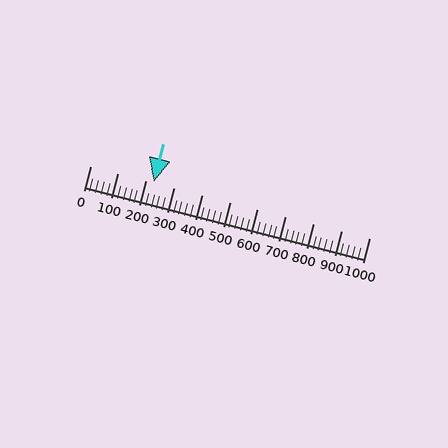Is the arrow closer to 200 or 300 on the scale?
The arrow is closer to 200.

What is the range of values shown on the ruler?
The ruler shows values from 0 to 1000.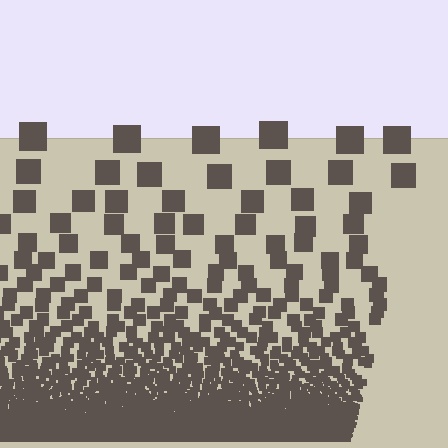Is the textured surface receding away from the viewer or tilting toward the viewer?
The surface appears to tilt toward the viewer. Texture elements get larger and sparser toward the top.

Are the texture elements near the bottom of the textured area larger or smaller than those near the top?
Smaller. The gradient is inverted — elements near the bottom are smaller and denser.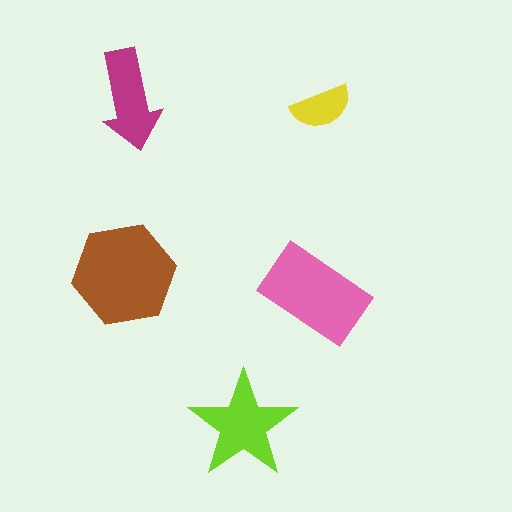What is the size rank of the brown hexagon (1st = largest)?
1st.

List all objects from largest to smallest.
The brown hexagon, the pink rectangle, the lime star, the magenta arrow, the yellow semicircle.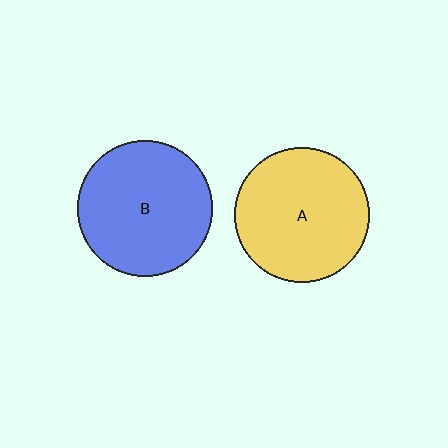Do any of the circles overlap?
No, none of the circles overlap.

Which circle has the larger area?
Circle B (blue).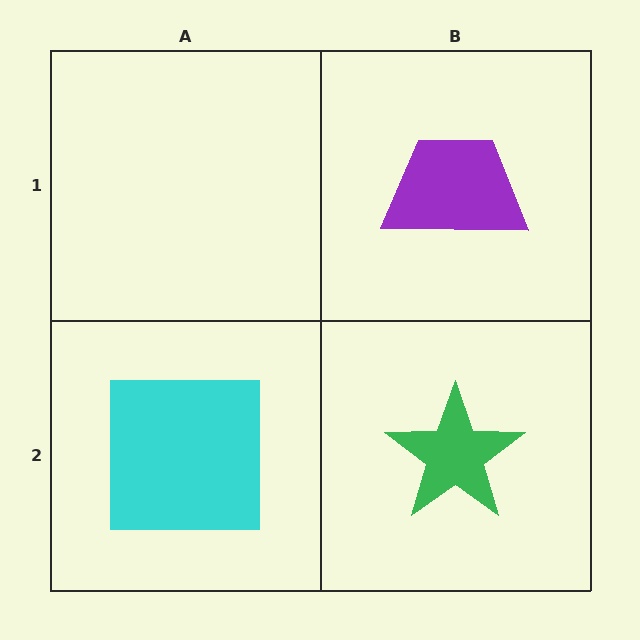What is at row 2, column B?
A green star.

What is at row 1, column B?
A purple trapezoid.